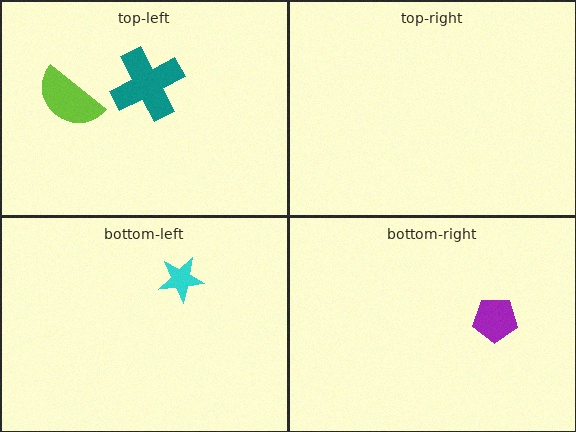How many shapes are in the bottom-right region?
1.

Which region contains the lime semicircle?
The top-left region.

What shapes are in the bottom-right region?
The purple pentagon.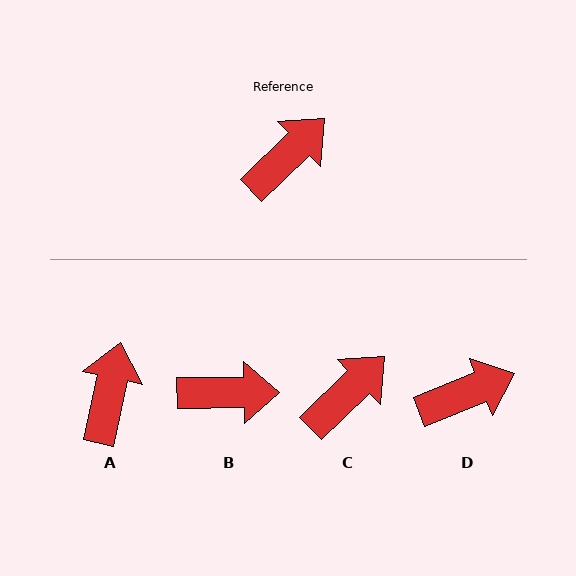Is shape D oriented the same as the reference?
No, it is off by about 22 degrees.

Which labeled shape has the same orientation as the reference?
C.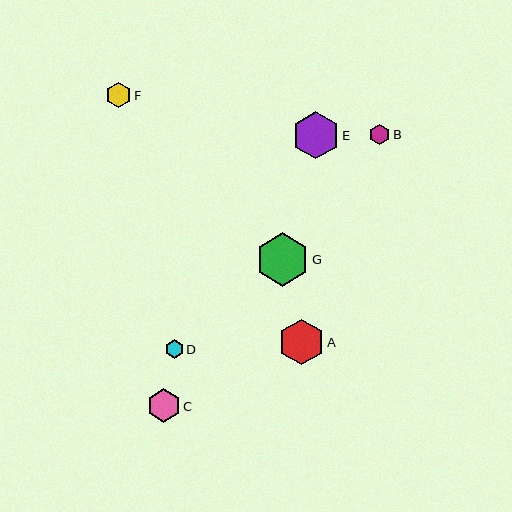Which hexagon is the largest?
Hexagon G is the largest with a size of approximately 53 pixels.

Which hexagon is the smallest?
Hexagon D is the smallest with a size of approximately 18 pixels.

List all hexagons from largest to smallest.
From largest to smallest: G, E, A, C, F, B, D.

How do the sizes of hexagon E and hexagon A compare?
Hexagon E and hexagon A are approximately the same size.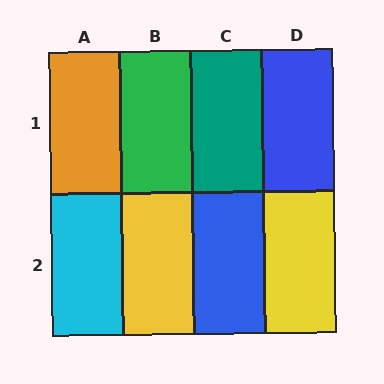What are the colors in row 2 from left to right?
Cyan, yellow, blue, yellow.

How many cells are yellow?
2 cells are yellow.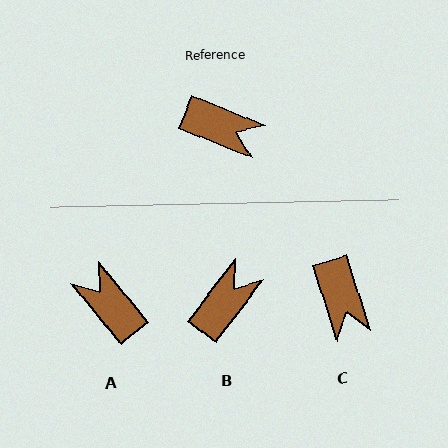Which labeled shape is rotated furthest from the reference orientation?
A, about 152 degrees away.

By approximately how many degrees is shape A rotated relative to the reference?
Approximately 152 degrees counter-clockwise.